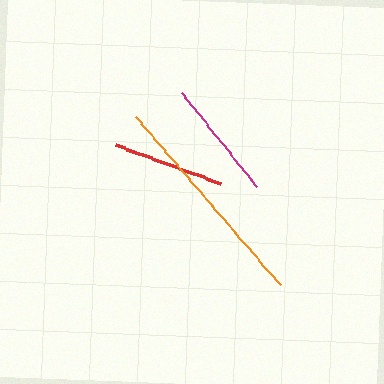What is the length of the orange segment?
The orange segment is approximately 222 pixels long.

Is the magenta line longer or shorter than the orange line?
The orange line is longer than the magenta line.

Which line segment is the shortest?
The red line is the shortest at approximately 112 pixels.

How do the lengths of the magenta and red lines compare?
The magenta and red lines are approximately the same length.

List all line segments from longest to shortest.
From longest to shortest: orange, magenta, red.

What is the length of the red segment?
The red segment is approximately 112 pixels long.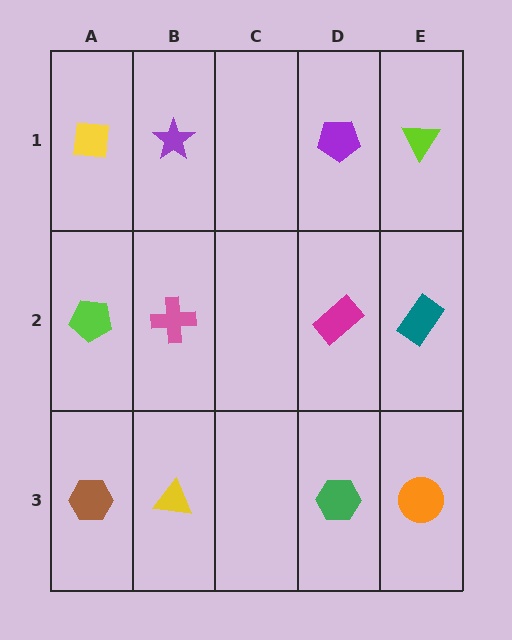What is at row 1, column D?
A purple pentagon.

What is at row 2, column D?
A magenta rectangle.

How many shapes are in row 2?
4 shapes.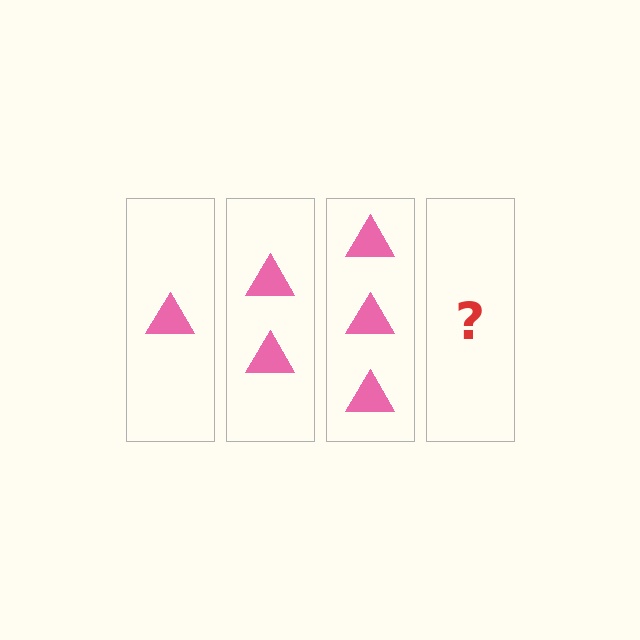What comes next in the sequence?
The next element should be 4 triangles.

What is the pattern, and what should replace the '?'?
The pattern is that each step adds one more triangle. The '?' should be 4 triangles.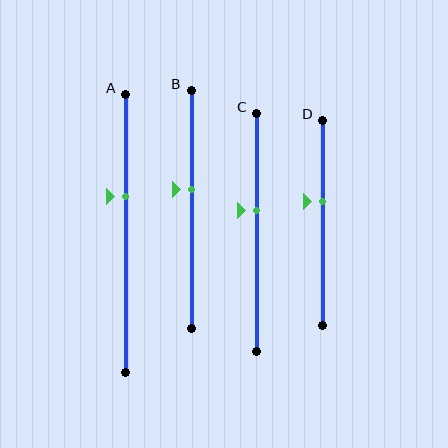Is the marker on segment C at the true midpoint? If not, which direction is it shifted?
No, the marker on segment C is shifted upward by about 9% of the segment length.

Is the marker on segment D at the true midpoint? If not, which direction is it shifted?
No, the marker on segment D is shifted upward by about 10% of the segment length.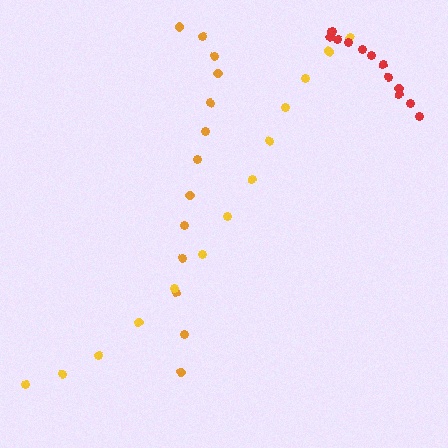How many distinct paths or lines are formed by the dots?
There are 3 distinct paths.